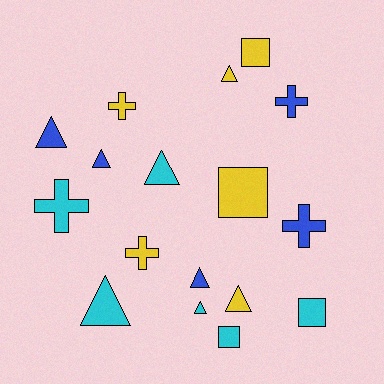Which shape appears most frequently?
Triangle, with 8 objects.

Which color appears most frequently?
Cyan, with 6 objects.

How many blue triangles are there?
There are 3 blue triangles.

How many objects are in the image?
There are 17 objects.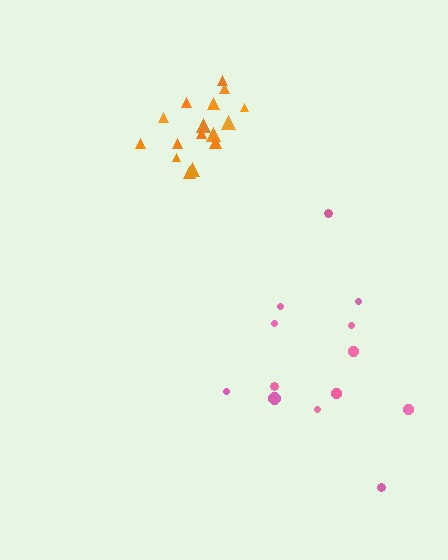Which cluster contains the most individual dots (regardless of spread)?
Orange (16).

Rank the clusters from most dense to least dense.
orange, pink.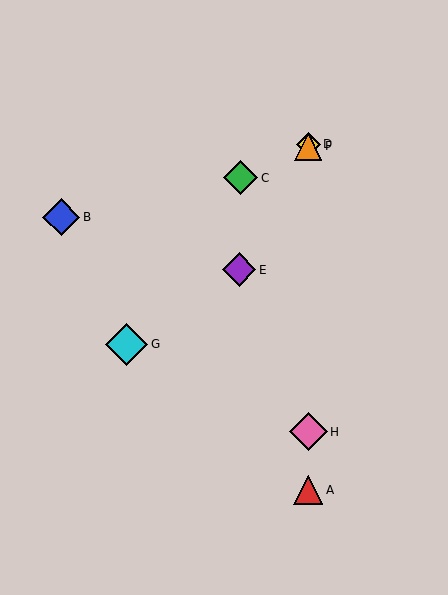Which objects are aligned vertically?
Objects A, D, F, H are aligned vertically.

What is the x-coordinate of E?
Object E is at x≈239.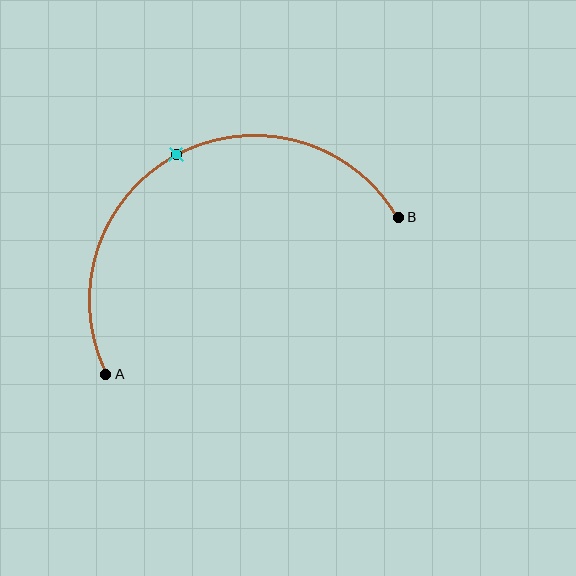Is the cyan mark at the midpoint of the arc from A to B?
Yes. The cyan mark lies on the arc at equal arc-length from both A and B — it is the arc midpoint.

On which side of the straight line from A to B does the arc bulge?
The arc bulges above the straight line connecting A and B.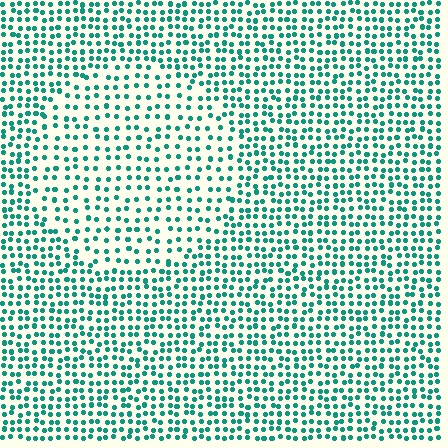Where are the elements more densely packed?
The elements are more densely packed outside the circle boundary.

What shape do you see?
I see a circle.